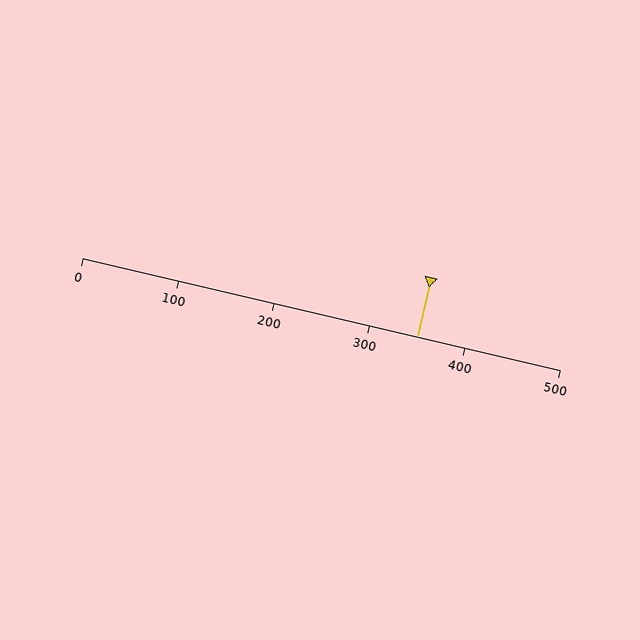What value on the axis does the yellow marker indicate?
The marker indicates approximately 350.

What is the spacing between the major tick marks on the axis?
The major ticks are spaced 100 apart.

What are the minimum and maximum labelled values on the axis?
The axis runs from 0 to 500.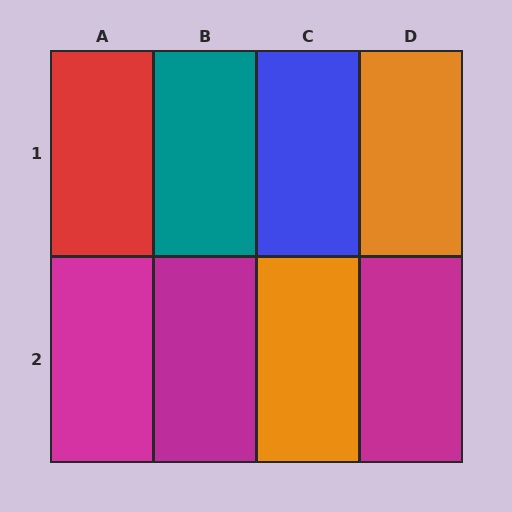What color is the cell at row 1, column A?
Red.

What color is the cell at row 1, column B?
Teal.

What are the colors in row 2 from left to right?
Magenta, magenta, orange, magenta.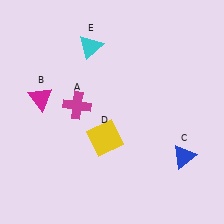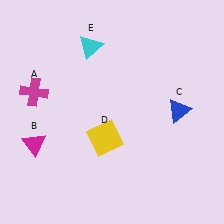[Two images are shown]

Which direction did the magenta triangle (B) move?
The magenta triangle (B) moved down.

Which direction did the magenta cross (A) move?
The magenta cross (A) moved left.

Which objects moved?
The objects that moved are: the magenta cross (A), the magenta triangle (B), the blue triangle (C).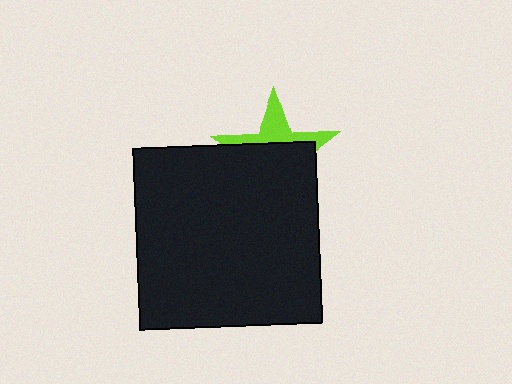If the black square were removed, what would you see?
You would see the complete lime star.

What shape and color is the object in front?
The object in front is a black square.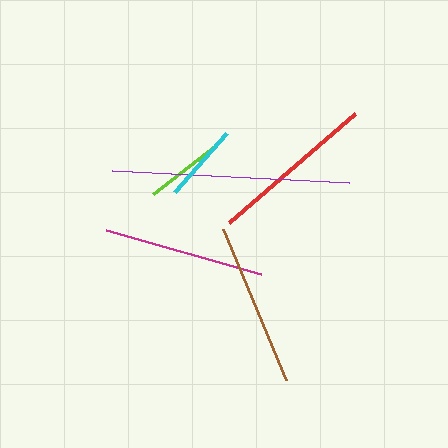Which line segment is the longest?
The purple line is the longest at approximately 238 pixels.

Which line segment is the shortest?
The cyan line is the shortest at approximately 79 pixels.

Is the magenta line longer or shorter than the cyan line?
The magenta line is longer than the cyan line.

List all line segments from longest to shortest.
From longest to shortest: purple, red, brown, magenta, lime, cyan.